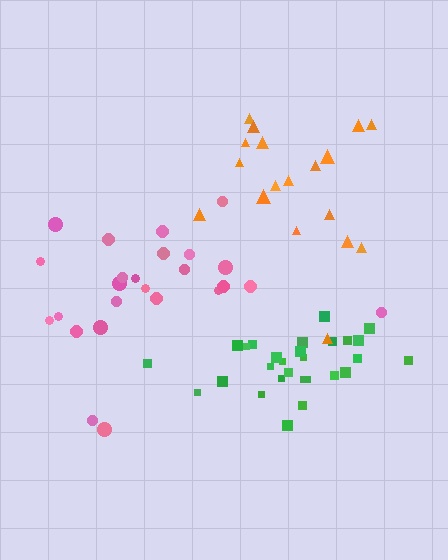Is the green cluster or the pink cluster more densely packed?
Green.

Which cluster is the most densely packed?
Green.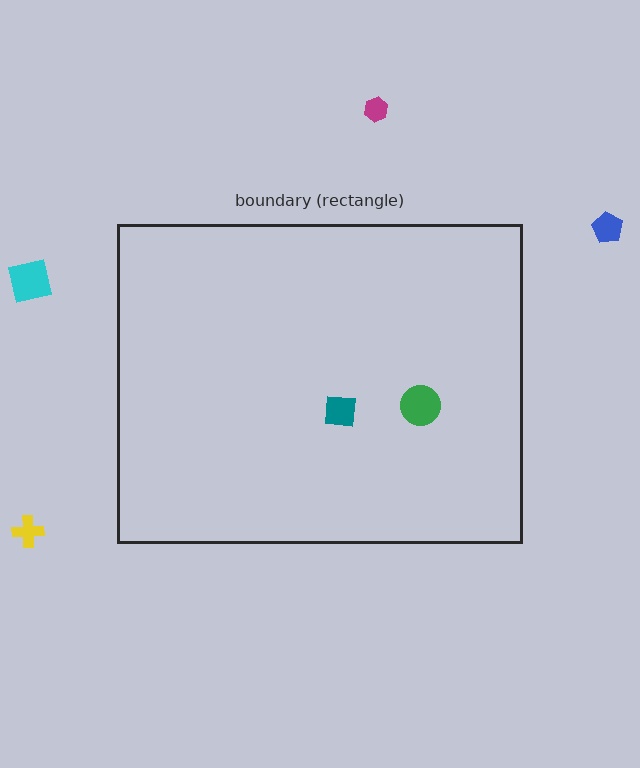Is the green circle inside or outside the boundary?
Inside.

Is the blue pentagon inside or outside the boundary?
Outside.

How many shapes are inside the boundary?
2 inside, 4 outside.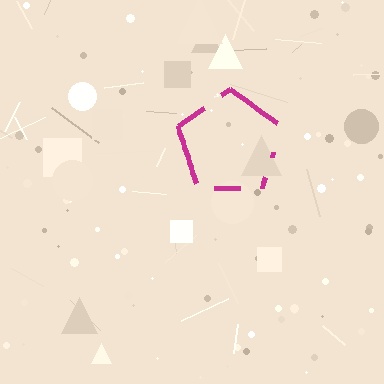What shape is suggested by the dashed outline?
The dashed outline suggests a pentagon.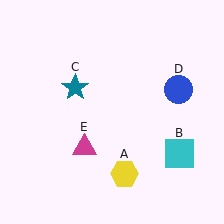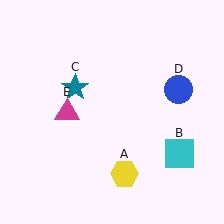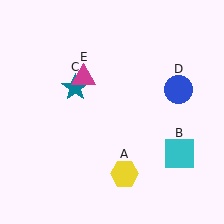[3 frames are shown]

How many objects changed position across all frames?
1 object changed position: magenta triangle (object E).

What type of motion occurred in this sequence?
The magenta triangle (object E) rotated clockwise around the center of the scene.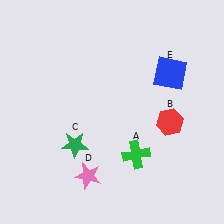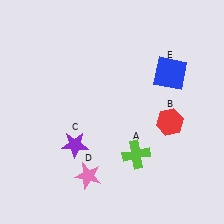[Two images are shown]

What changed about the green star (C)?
In Image 1, C is green. In Image 2, it changed to purple.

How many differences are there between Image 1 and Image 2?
There are 2 differences between the two images.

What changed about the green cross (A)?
In Image 1, A is green. In Image 2, it changed to lime.